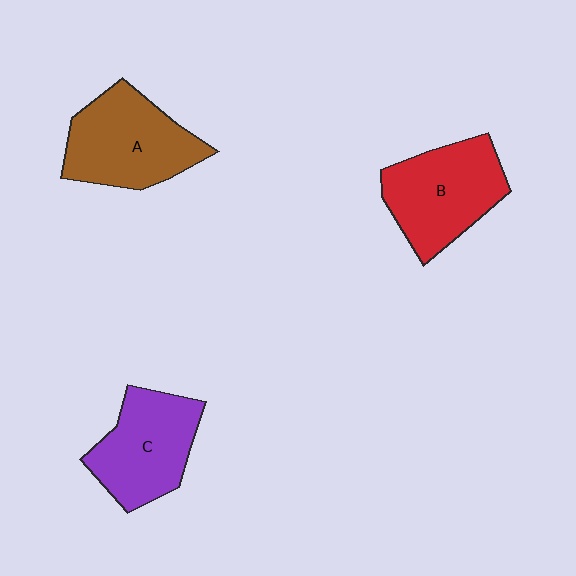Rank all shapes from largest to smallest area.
From largest to smallest: A (brown), B (red), C (purple).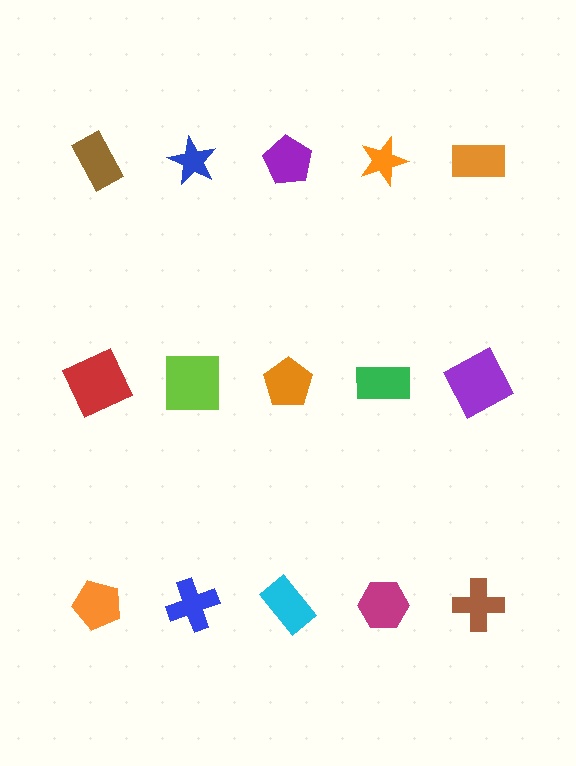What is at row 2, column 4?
A green rectangle.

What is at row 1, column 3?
A purple pentagon.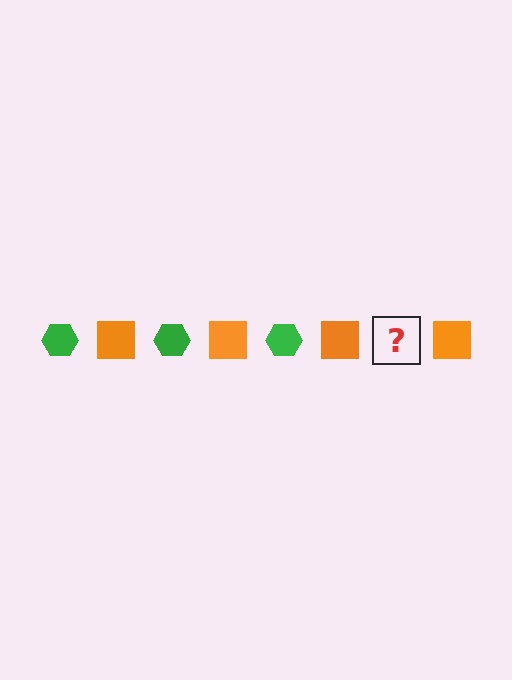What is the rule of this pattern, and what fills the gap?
The rule is that the pattern alternates between green hexagon and orange square. The gap should be filled with a green hexagon.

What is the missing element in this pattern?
The missing element is a green hexagon.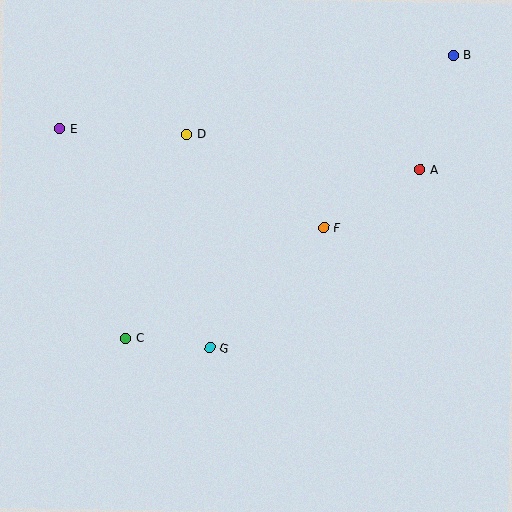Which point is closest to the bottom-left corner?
Point C is closest to the bottom-left corner.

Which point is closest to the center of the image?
Point F at (324, 228) is closest to the center.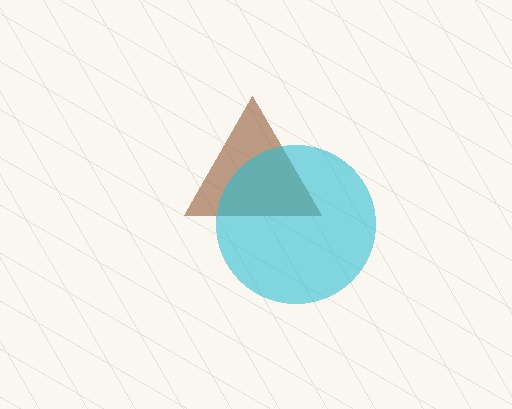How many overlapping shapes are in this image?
There are 2 overlapping shapes in the image.